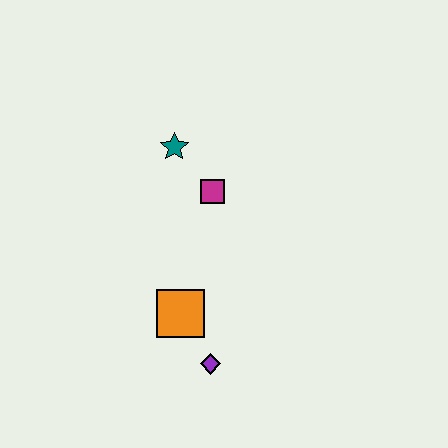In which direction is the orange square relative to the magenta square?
The orange square is below the magenta square.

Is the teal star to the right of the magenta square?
No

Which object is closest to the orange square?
The purple diamond is closest to the orange square.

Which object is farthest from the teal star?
The purple diamond is farthest from the teal star.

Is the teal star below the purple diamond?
No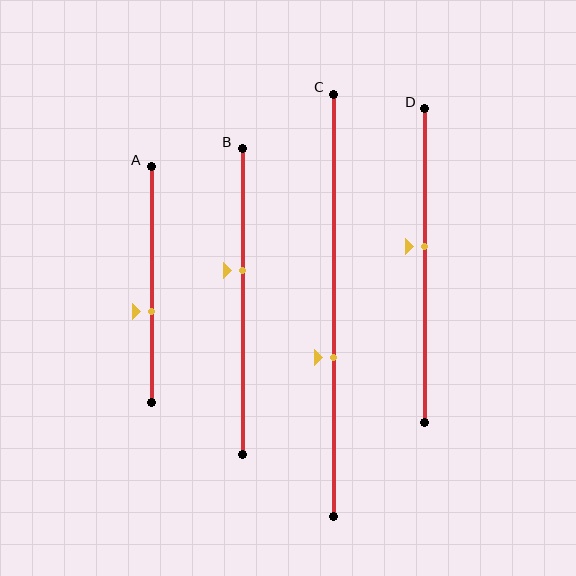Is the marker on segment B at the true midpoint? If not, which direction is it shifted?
No, the marker on segment B is shifted upward by about 10% of the segment length.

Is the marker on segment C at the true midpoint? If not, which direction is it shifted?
No, the marker on segment C is shifted downward by about 12% of the segment length.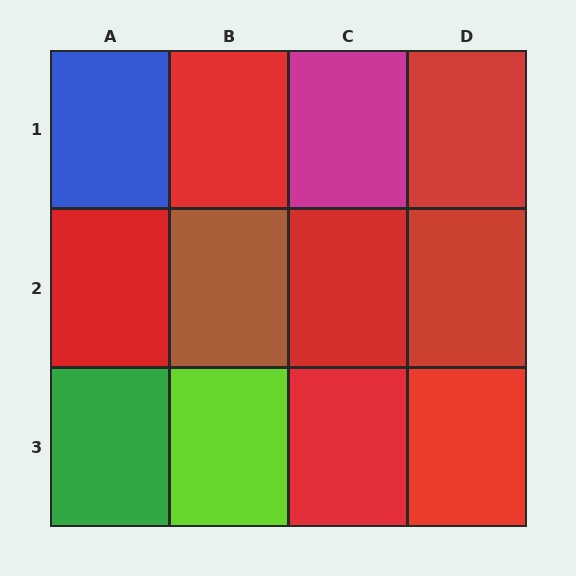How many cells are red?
7 cells are red.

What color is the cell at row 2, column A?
Red.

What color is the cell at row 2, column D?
Red.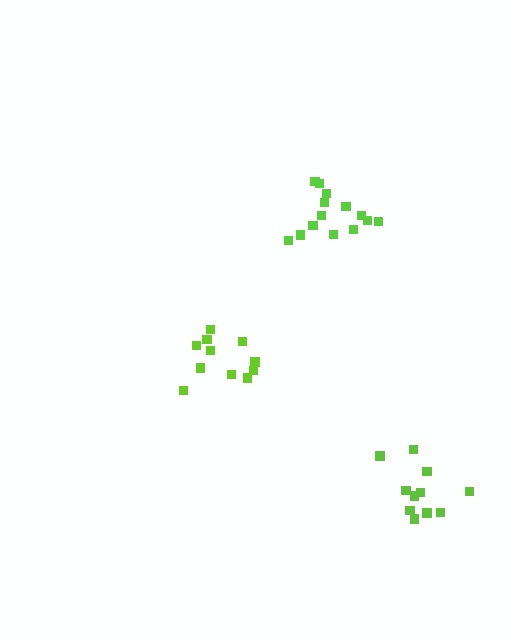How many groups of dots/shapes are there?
There are 3 groups.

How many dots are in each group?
Group 1: 11 dots, Group 2: 14 dots, Group 3: 11 dots (36 total).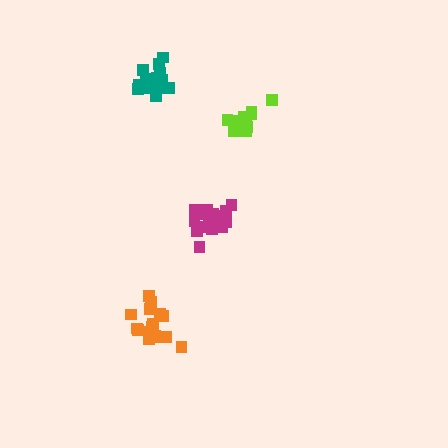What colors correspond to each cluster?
The clusters are colored: orange, teal, magenta, lime.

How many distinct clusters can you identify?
There are 4 distinct clusters.